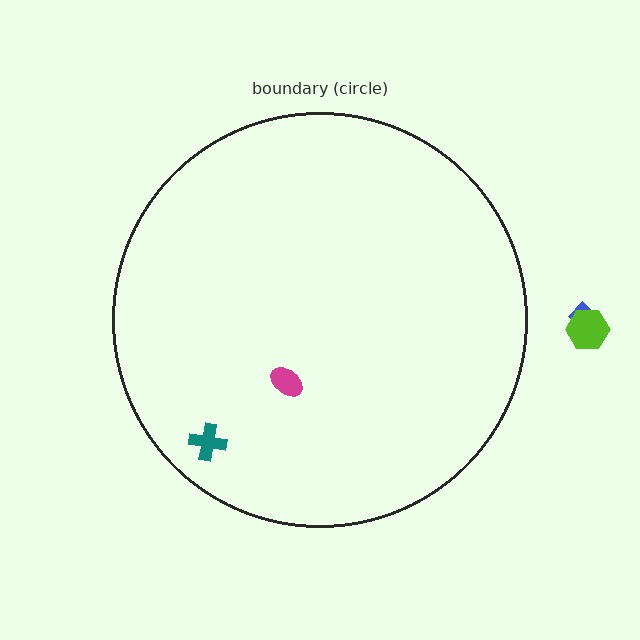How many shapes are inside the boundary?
2 inside, 2 outside.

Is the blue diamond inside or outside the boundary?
Outside.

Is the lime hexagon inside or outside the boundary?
Outside.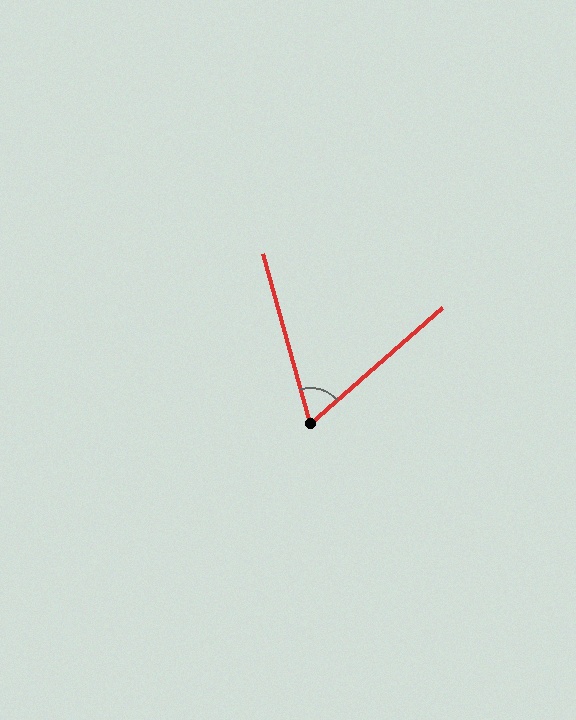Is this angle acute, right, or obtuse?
It is acute.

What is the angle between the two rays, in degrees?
Approximately 64 degrees.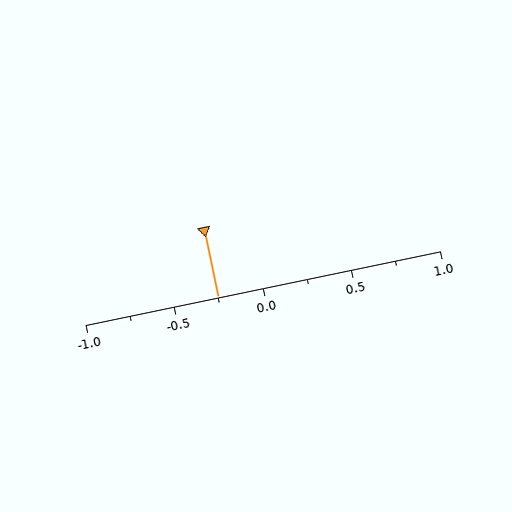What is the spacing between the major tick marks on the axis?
The major ticks are spaced 0.5 apart.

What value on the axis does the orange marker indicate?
The marker indicates approximately -0.25.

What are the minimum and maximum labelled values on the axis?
The axis runs from -1.0 to 1.0.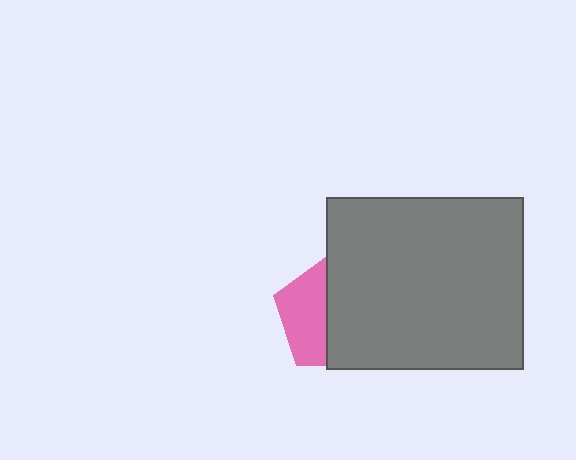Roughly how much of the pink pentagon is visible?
A small part of it is visible (roughly 41%).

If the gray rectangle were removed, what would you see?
You would see the complete pink pentagon.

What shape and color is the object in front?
The object in front is a gray rectangle.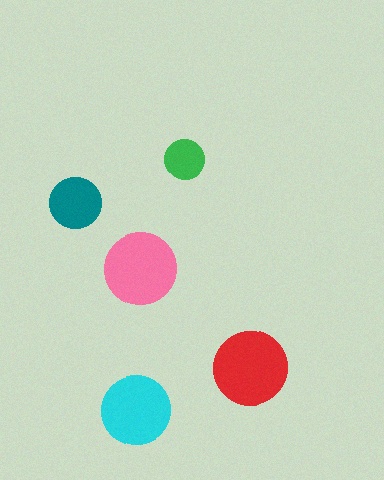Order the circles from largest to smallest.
the red one, the pink one, the cyan one, the teal one, the green one.